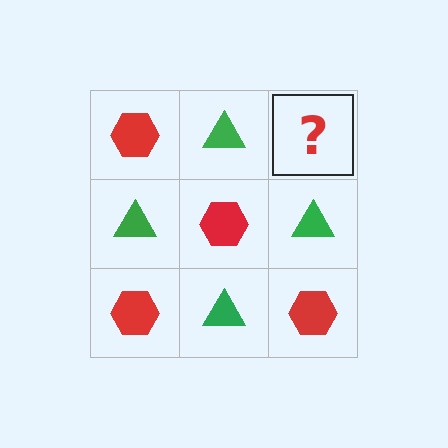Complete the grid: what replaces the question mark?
The question mark should be replaced with a red hexagon.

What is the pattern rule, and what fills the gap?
The rule is that it alternates red hexagon and green triangle in a checkerboard pattern. The gap should be filled with a red hexagon.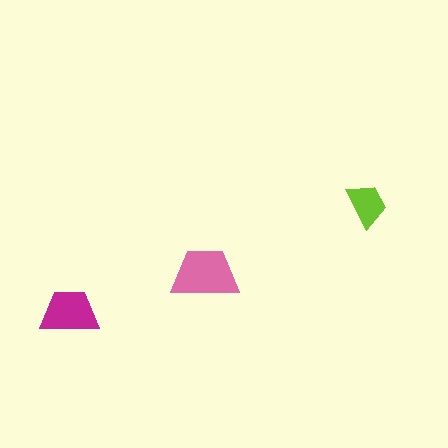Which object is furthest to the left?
The magenta trapezoid is leftmost.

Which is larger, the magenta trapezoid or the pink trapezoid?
The pink one.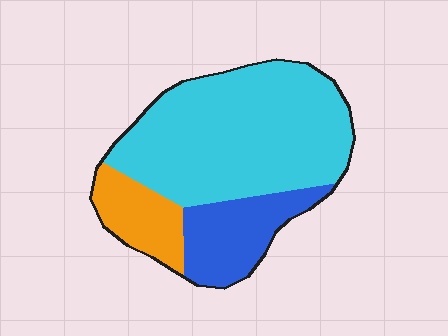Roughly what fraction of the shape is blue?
Blue takes up about one fifth (1/5) of the shape.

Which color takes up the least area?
Orange, at roughly 15%.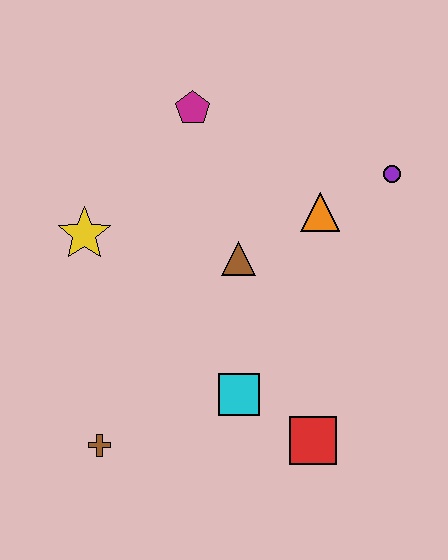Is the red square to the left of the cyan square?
No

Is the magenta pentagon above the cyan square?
Yes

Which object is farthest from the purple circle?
The brown cross is farthest from the purple circle.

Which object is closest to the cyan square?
The red square is closest to the cyan square.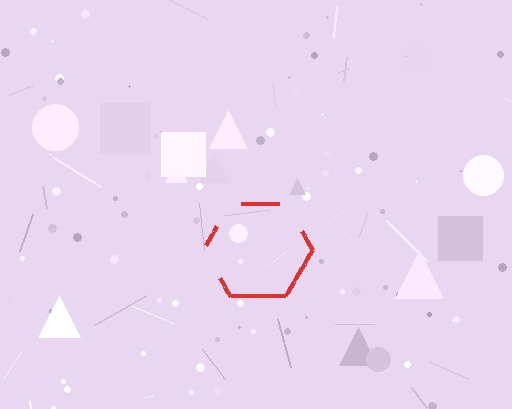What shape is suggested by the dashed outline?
The dashed outline suggests a hexagon.